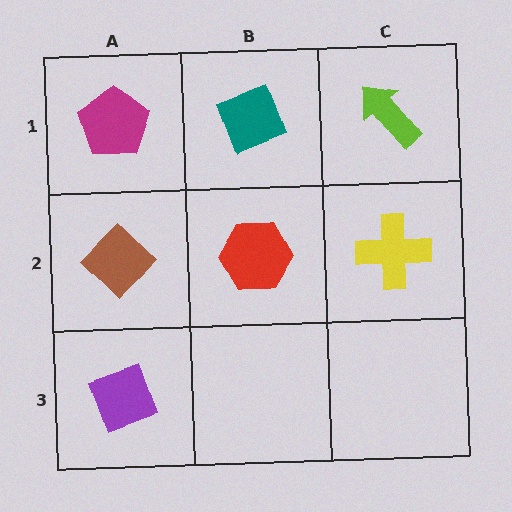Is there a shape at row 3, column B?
No, that cell is empty.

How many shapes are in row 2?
3 shapes.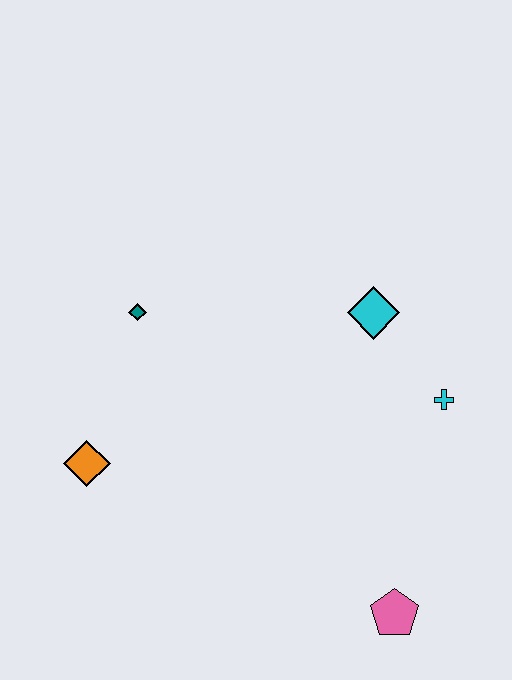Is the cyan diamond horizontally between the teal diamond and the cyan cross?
Yes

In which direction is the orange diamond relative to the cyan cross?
The orange diamond is to the left of the cyan cross.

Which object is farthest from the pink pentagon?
The teal diamond is farthest from the pink pentagon.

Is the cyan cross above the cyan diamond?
No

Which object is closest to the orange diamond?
The teal diamond is closest to the orange diamond.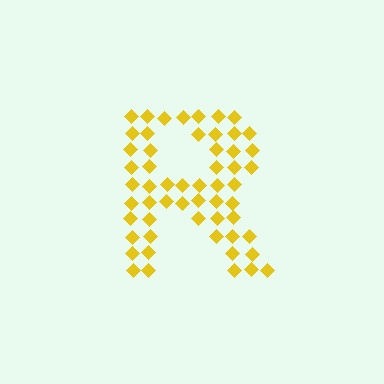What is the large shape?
The large shape is the letter R.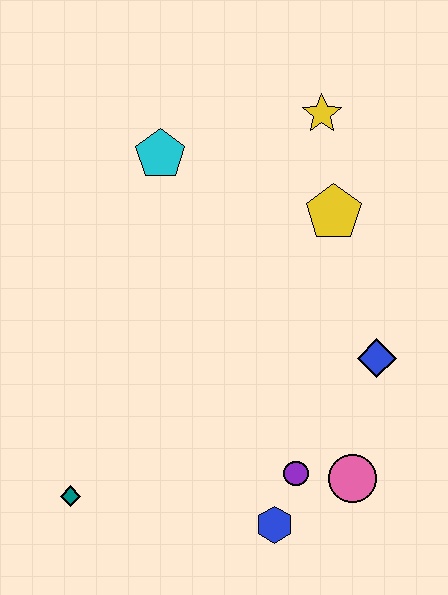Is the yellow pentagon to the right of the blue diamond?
No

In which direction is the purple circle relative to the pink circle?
The purple circle is to the left of the pink circle.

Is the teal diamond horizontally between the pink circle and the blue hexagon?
No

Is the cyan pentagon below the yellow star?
Yes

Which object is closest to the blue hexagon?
The purple circle is closest to the blue hexagon.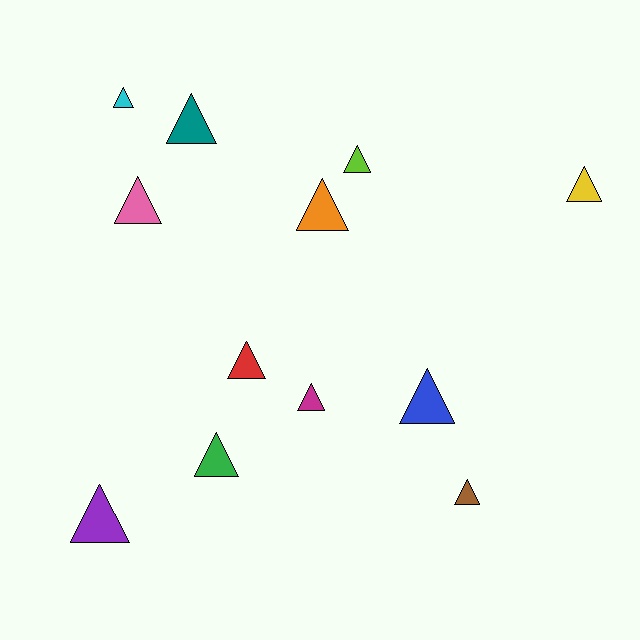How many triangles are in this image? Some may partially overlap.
There are 12 triangles.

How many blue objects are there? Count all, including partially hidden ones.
There is 1 blue object.